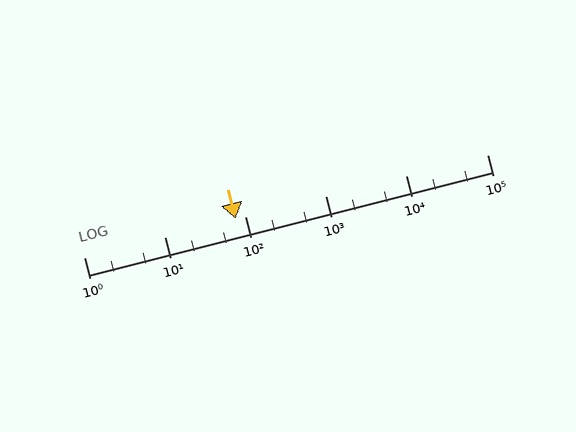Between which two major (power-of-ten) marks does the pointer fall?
The pointer is between 10 and 100.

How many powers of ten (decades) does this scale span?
The scale spans 5 decades, from 1 to 100000.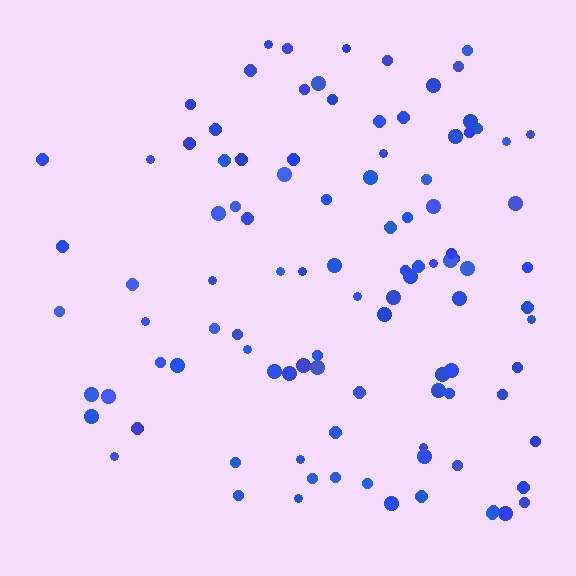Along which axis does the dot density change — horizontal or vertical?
Horizontal.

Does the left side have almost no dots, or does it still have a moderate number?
Still a moderate number, just noticeably fewer than the right.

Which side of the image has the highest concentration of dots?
The right.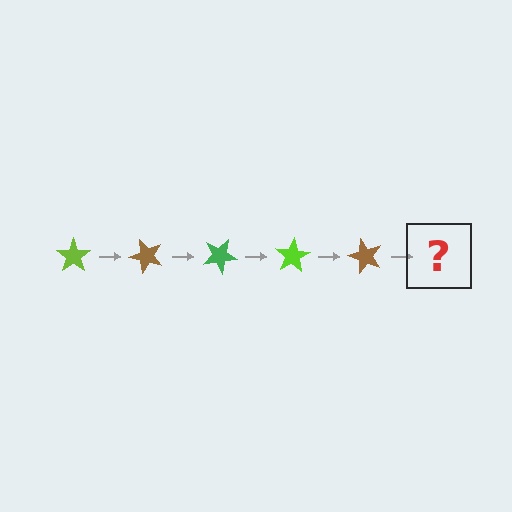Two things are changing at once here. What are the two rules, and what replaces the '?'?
The two rules are that it rotates 50 degrees each step and the color cycles through lime, brown, and green. The '?' should be a green star, rotated 250 degrees from the start.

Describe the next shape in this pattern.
It should be a green star, rotated 250 degrees from the start.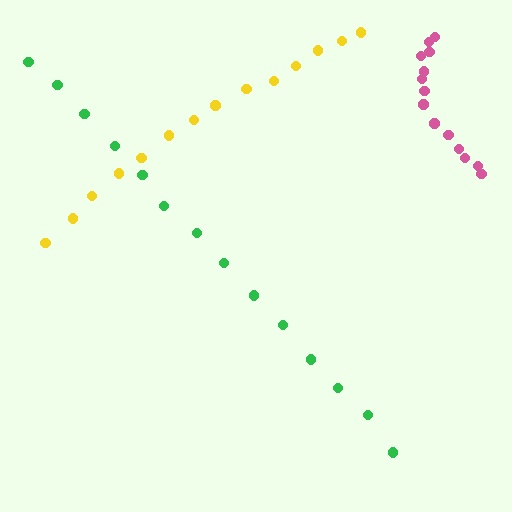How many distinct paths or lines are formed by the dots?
There are 3 distinct paths.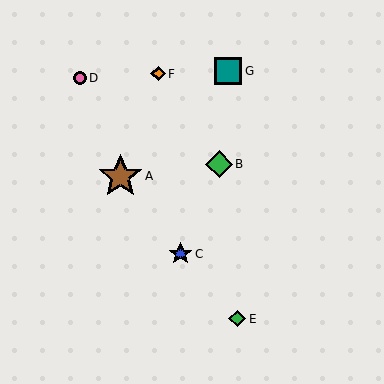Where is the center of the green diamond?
The center of the green diamond is at (237, 319).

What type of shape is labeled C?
Shape C is a blue star.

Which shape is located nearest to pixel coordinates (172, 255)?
The blue star (labeled C) at (181, 254) is nearest to that location.